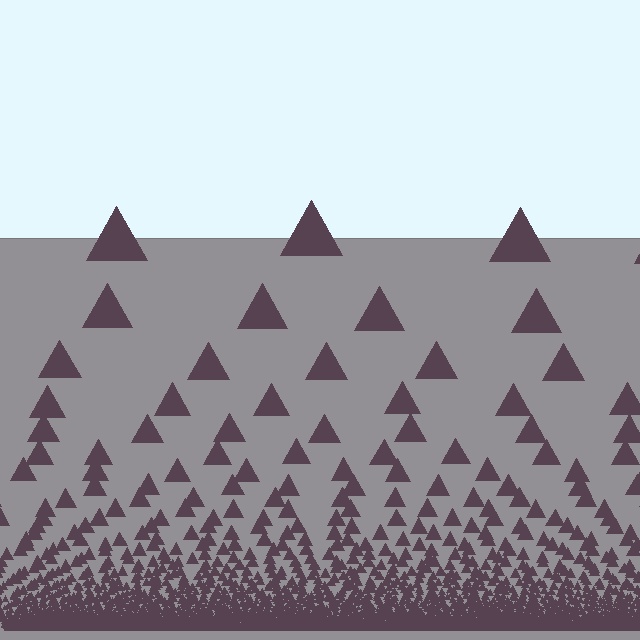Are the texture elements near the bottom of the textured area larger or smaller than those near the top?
Smaller. The gradient is inverted — elements near the bottom are smaller and denser.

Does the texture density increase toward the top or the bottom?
Density increases toward the bottom.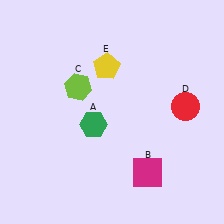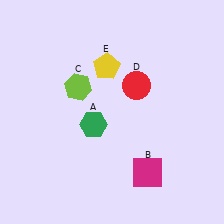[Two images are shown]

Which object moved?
The red circle (D) moved left.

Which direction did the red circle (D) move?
The red circle (D) moved left.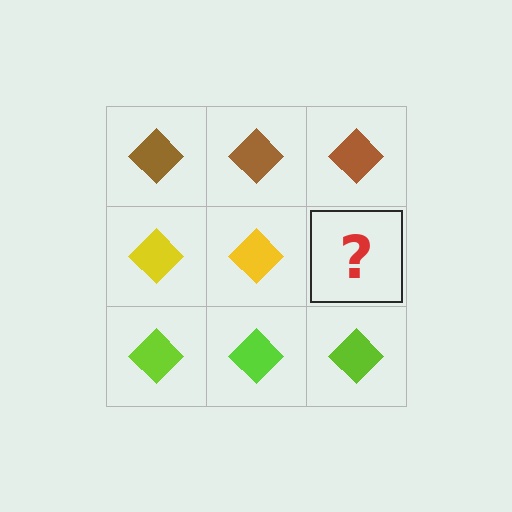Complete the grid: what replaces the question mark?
The question mark should be replaced with a yellow diamond.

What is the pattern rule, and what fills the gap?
The rule is that each row has a consistent color. The gap should be filled with a yellow diamond.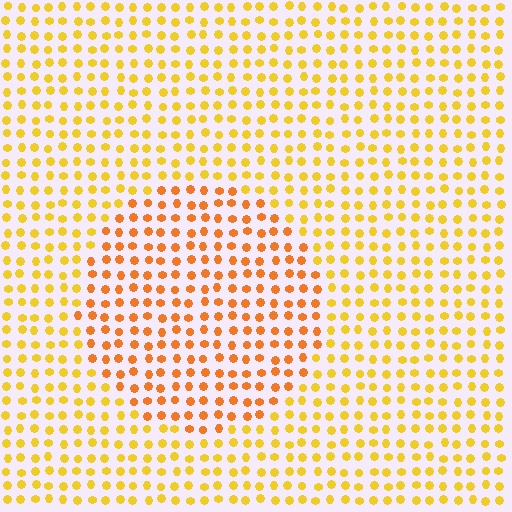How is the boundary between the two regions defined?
The boundary is defined purely by a slight shift in hue (about 25 degrees). Spacing, size, and orientation are identical on both sides.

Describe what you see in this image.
The image is filled with small yellow elements in a uniform arrangement. A circle-shaped region is visible where the elements are tinted to a slightly different hue, forming a subtle color boundary.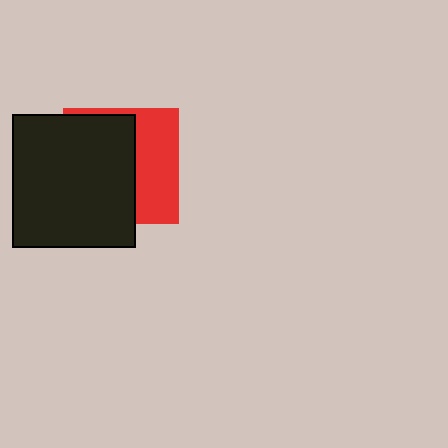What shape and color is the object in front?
The object in front is a black rectangle.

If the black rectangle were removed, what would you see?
You would see the complete red square.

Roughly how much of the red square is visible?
A small part of it is visible (roughly 41%).